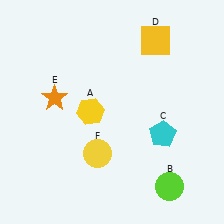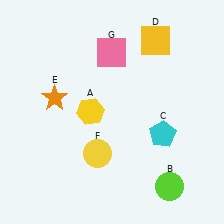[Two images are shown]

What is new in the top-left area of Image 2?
A pink square (G) was added in the top-left area of Image 2.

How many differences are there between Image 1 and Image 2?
There is 1 difference between the two images.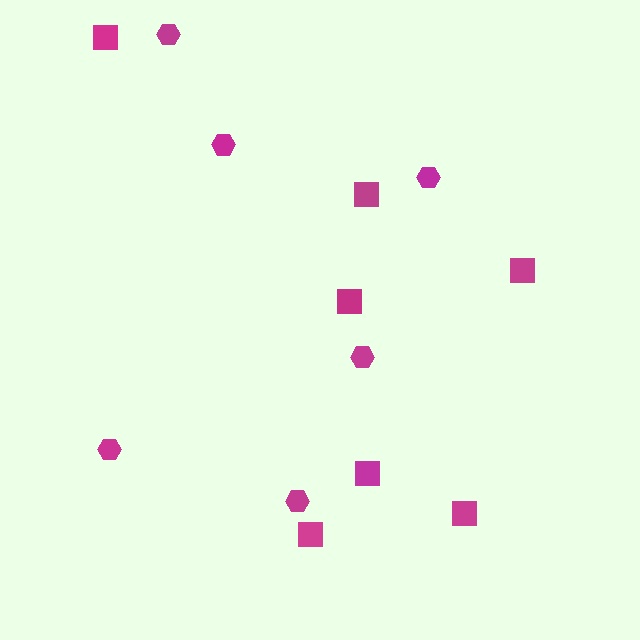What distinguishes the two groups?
There are 2 groups: one group of hexagons (6) and one group of squares (7).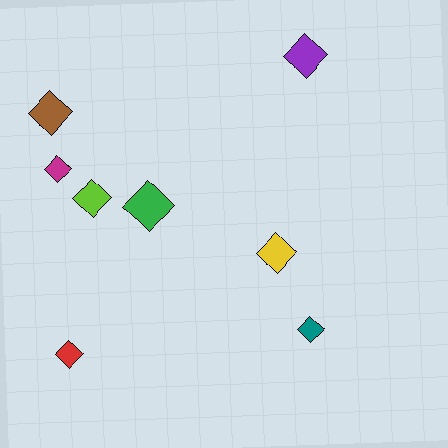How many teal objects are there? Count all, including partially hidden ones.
There is 1 teal object.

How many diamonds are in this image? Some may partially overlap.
There are 8 diamonds.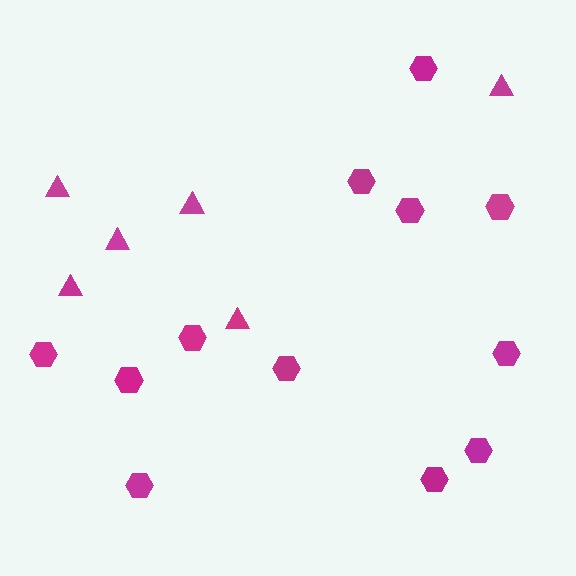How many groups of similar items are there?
There are 2 groups: one group of hexagons (12) and one group of triangles (6).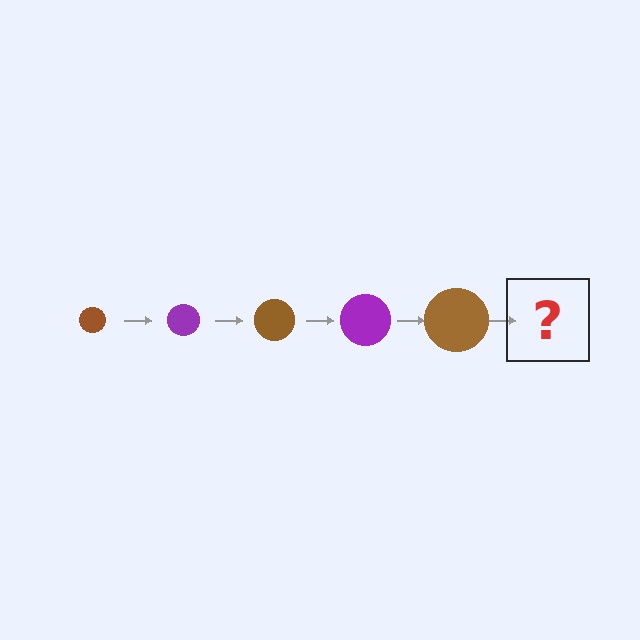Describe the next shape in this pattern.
It should be a purple circle, larger than the previous one.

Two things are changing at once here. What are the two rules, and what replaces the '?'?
The two rules are that the circle grows larger each step and the color cycles through brown and purple. The '?' should be a purple circle, larger than the previous one.